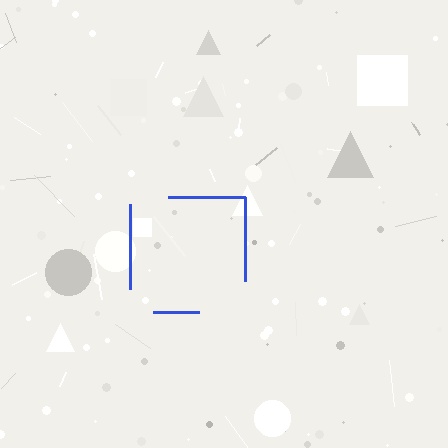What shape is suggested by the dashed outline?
The dashed outline suggests a square.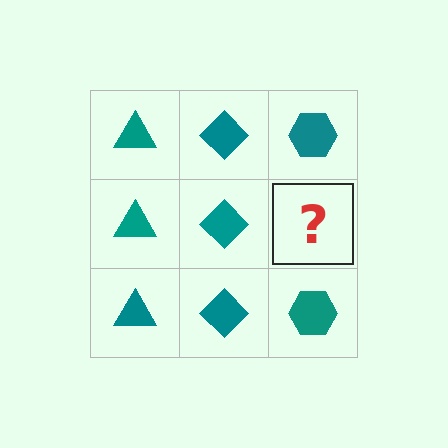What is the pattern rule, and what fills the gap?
The rule is that each column has a consistent shape. The gap should be filled with a teal hexagon.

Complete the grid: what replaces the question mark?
The question mark should be replaced with a teal hexagon.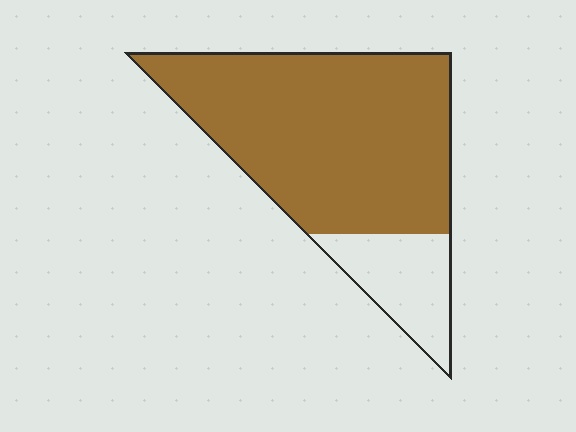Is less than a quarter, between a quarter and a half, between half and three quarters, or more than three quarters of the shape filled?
More than three quarters.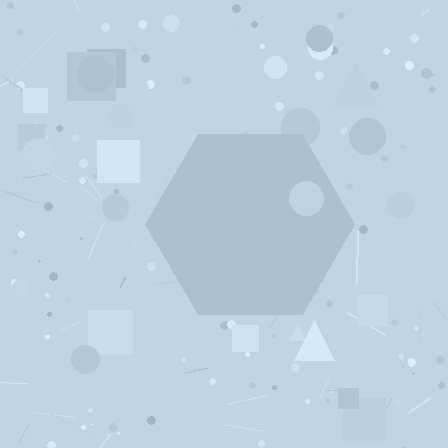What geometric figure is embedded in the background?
A hexagon is embedded in the background.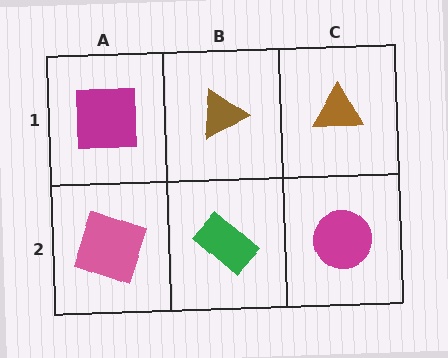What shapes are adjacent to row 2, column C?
A brown triangle (row 1, column C), a green rectangle (row 2, column B).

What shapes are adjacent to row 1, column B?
A green rectangle (row 2, column B), a magenta square (row 1, column A), a brown triangle (row 1, column C).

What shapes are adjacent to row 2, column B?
A brown triangle (row 1, column B), a pink square (row 2, column A), a magenta circle (row 2, column C).